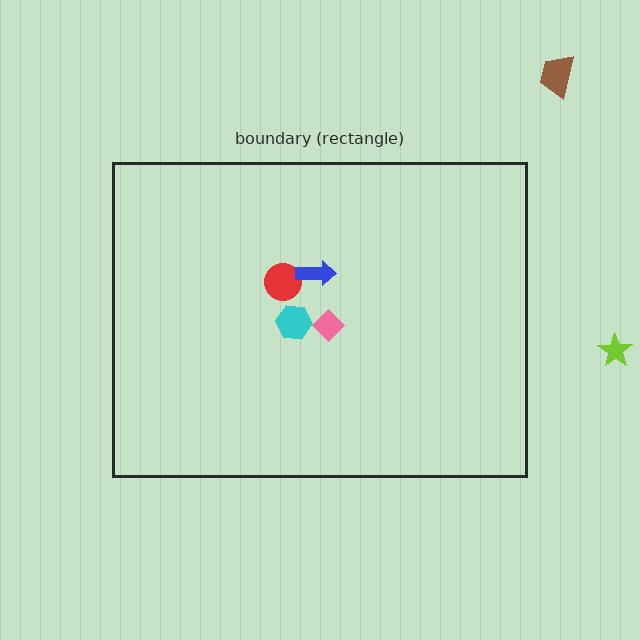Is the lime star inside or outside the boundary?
Outside.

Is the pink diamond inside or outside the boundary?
Inside.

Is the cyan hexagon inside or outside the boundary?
Inside.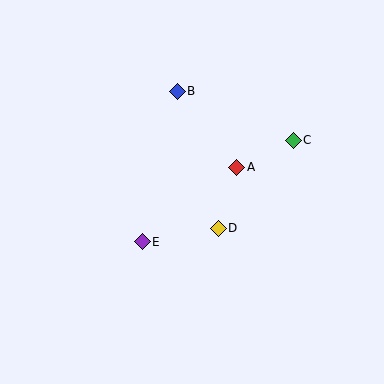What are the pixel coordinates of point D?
Point D is at (218, 228).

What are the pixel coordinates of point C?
Point C is at (293, 140).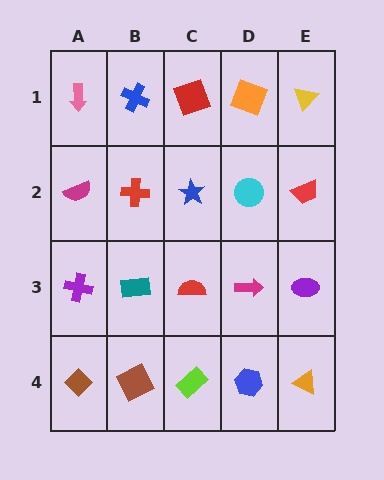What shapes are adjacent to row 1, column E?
A red trapezoid (row 2, column E), an orange square (row 1, column D).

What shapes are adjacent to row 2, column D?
An orange square (row 1, column D), a magenta arrow (row 3, column D), a blue star (row 2, column C), a red trapezoid (row 2, column E).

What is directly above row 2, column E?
A yellow triangle.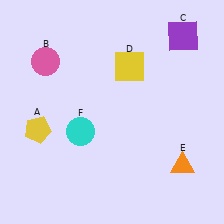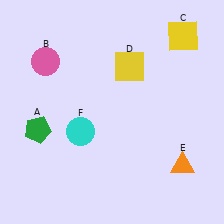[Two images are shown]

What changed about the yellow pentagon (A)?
In Image 1, A is yellow. In Image 2, it changed to green.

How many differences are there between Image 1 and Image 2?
There are 2 differences between the two images.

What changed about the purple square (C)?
In Image 1, C is purple. In Image 2, it changed to yellow.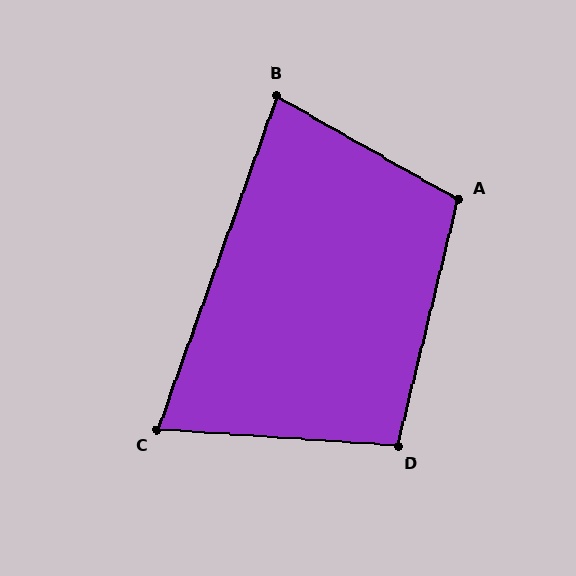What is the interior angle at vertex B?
Approximately 80 degrees (acute).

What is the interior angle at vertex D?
Approximately 100 degrees (obtuse).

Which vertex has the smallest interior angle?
C, at approximately 74 degrees.